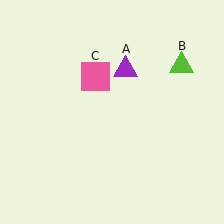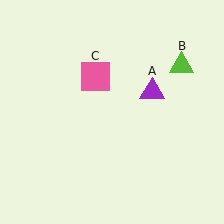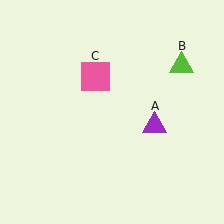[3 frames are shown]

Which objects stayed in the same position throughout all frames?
Lime triangle (object B) and pink square (object C) remained stationary.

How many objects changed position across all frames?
1 object changed position: purple triangle (object A).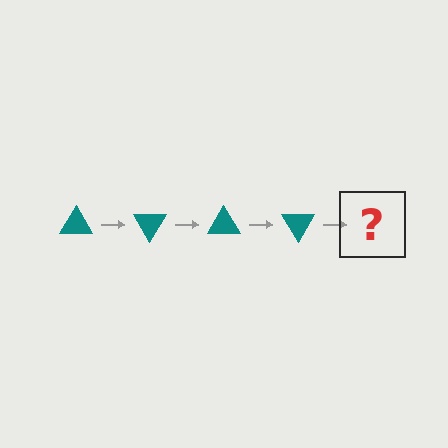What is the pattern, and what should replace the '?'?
The pattern is that the triangle rotates 60 degrees each step. The '?' should be a teal triangle rotated 240 degrees.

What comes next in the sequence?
The next element should be a teal triangle rotated 240 degrees.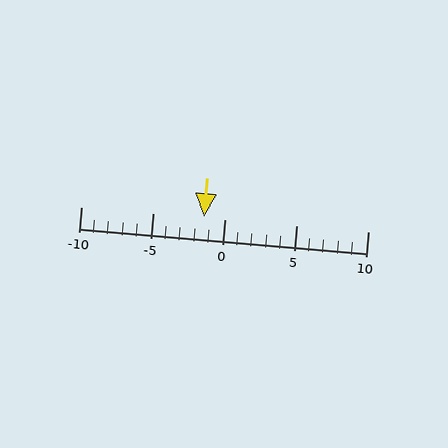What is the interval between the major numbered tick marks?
The major tick marks are spaced 5 units apart.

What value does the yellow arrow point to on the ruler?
The yellow arrow points to approximately -1.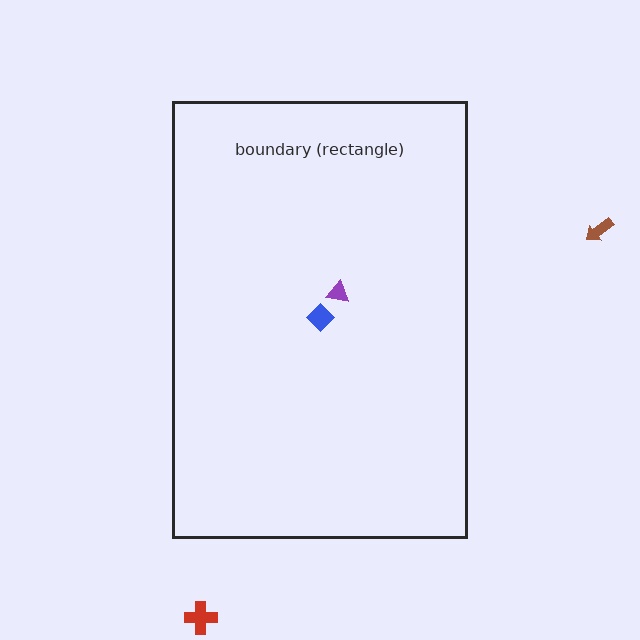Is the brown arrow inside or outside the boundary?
Outside.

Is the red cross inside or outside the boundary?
Outside.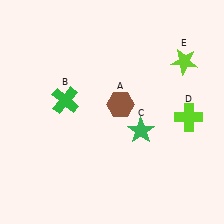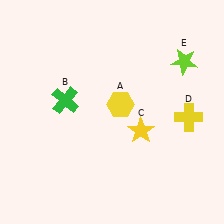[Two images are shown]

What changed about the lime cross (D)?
In Image 1, D is lime. In Image 2, it changed to yellow.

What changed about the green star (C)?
In Image 1, C is green. In Image 2, it changed to yellow.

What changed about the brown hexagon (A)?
In Image 1, A is brown. In Image 2, it changed to yellow.